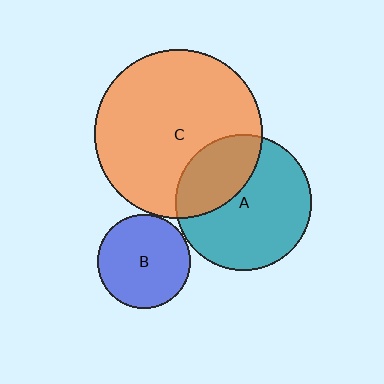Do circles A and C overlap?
Yes.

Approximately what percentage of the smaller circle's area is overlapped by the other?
Approximately 35%.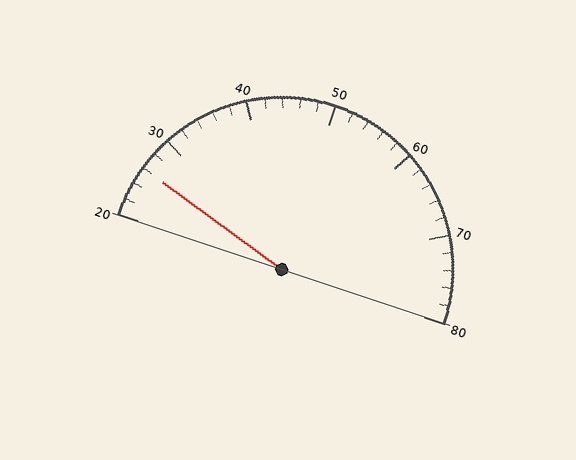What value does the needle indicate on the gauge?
The needle indicates approximately 26.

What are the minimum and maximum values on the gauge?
The gauge ranges from 20 to 80.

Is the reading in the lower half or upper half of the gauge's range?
The reading is in the lower half of the range (20 to 80).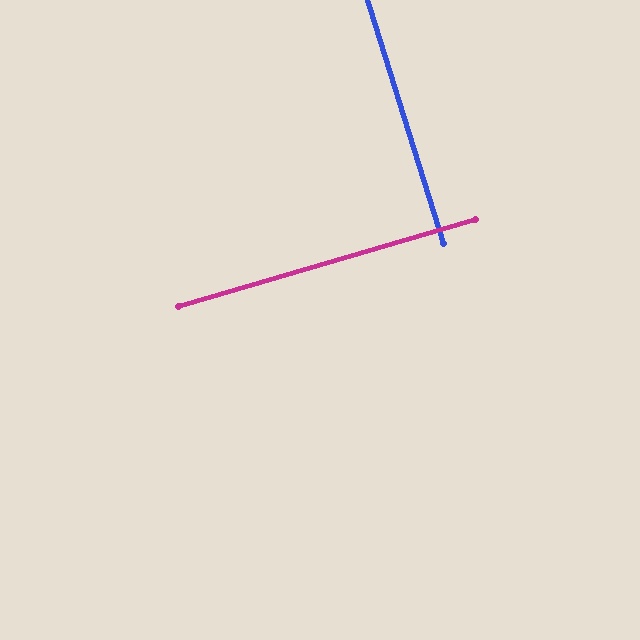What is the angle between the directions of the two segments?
Approximately 89 degrees.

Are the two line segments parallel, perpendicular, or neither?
Perpendicular — they meet at approximately 89°.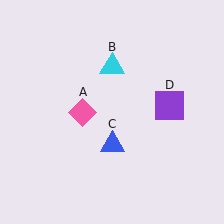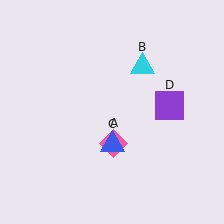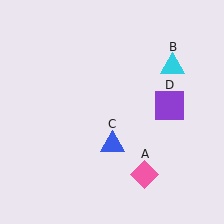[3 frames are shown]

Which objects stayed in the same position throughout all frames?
Blue triangle (object C) and purple square (object D) remained stationary.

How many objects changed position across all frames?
2 objects changed position: pink diamond (object A), cyan triangle (object B).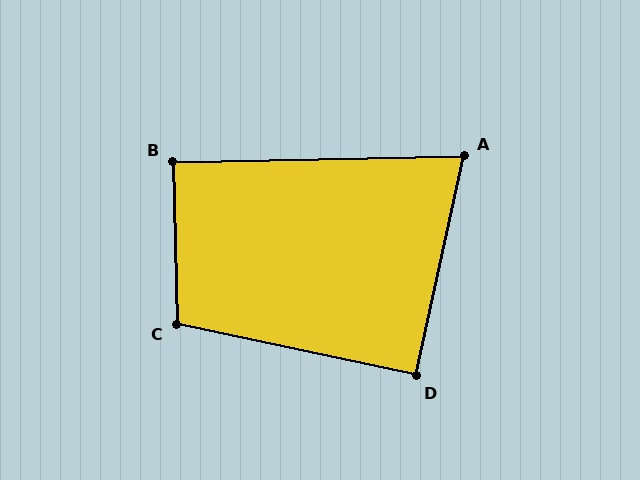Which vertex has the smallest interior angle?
A, at approximately 77 degrees.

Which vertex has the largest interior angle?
C, at approximately 103 degrees.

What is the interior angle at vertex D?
Approximately 90 degrees (approximately right).